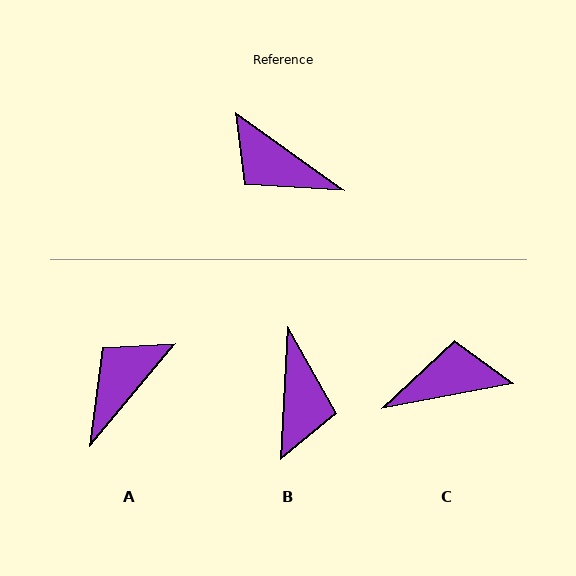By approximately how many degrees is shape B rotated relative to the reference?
Approximately 122 degrees counter-clockwise.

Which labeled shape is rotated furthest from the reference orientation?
C, about 134 degrees away.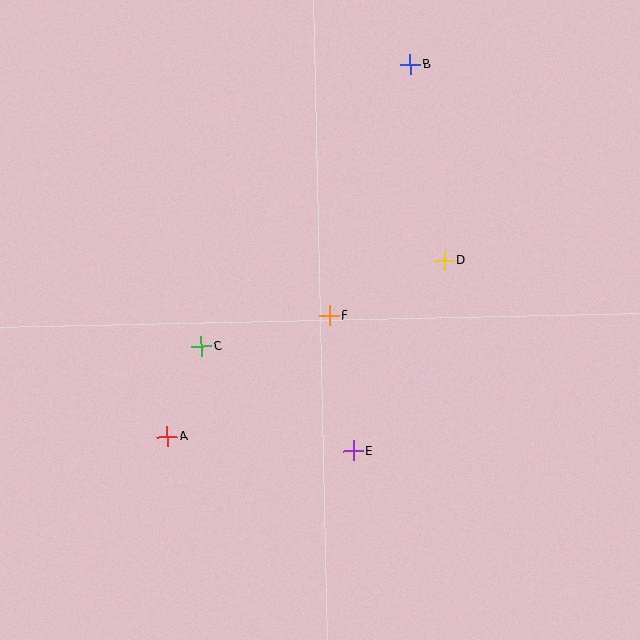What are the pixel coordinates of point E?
Point E is at (353, 451).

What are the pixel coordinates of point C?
Point C is at (201, 346).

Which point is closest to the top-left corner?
Point C is closest to the top-left corner.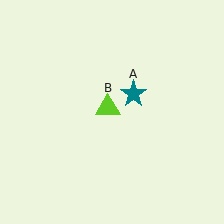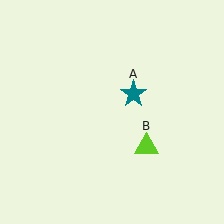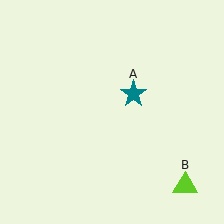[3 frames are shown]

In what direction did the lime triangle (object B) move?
The lime triangle (object B) moved down and to the right.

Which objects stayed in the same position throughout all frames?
Teal star (object A) remained stationary.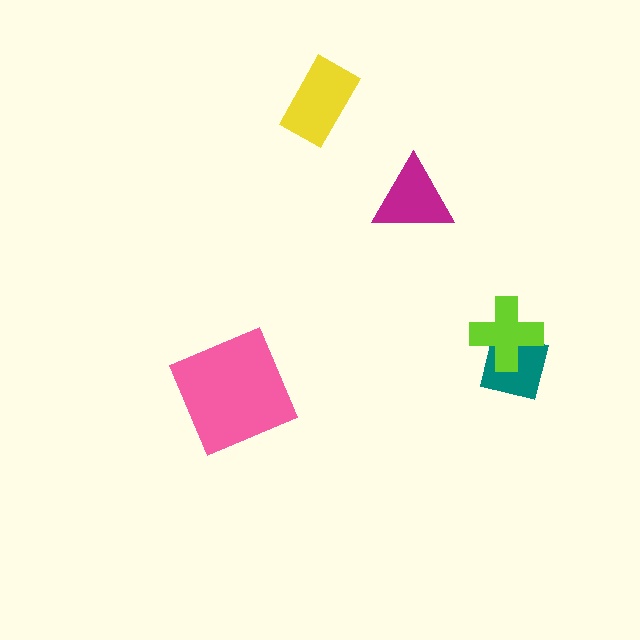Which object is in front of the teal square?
The lime cross is in front of the teal square.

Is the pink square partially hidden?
No, no other shape covers it.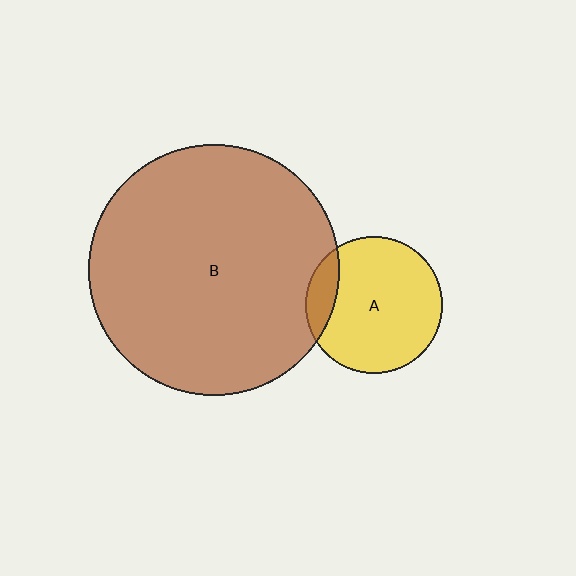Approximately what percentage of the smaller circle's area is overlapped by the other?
Approximately 15%.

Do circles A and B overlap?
Yes.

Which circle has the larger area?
Circle B (brown).